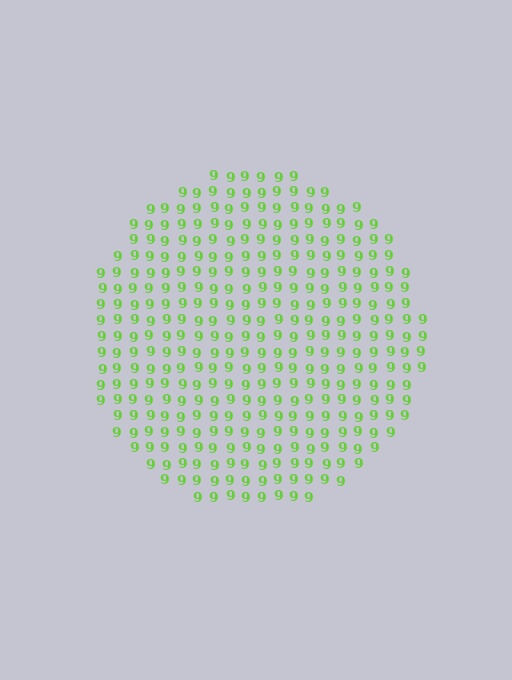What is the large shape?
The large shape is a circle.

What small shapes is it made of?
It is made of small digit 9's.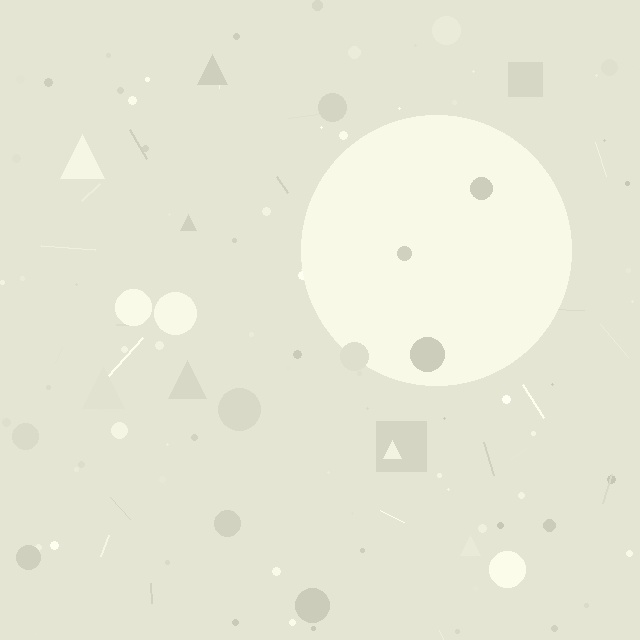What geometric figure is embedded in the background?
A circle is embedded in the background.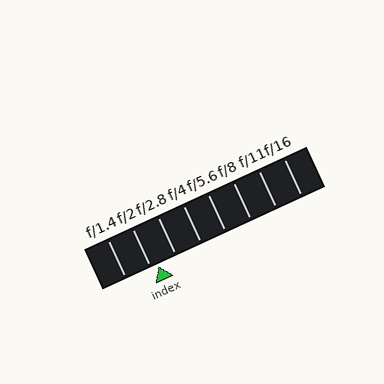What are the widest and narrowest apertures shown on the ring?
The widest aperture shown is f/1.4 and the narrowest is f/16.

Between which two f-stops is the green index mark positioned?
The index mark is between f/2 and f/2.8.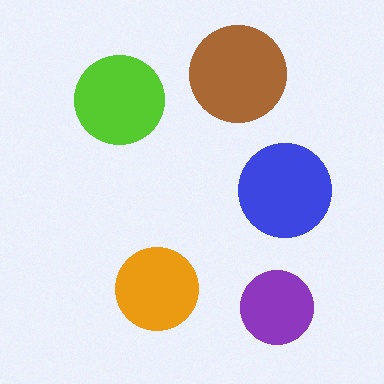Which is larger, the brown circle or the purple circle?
The brown one.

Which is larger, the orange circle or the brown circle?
The brown one.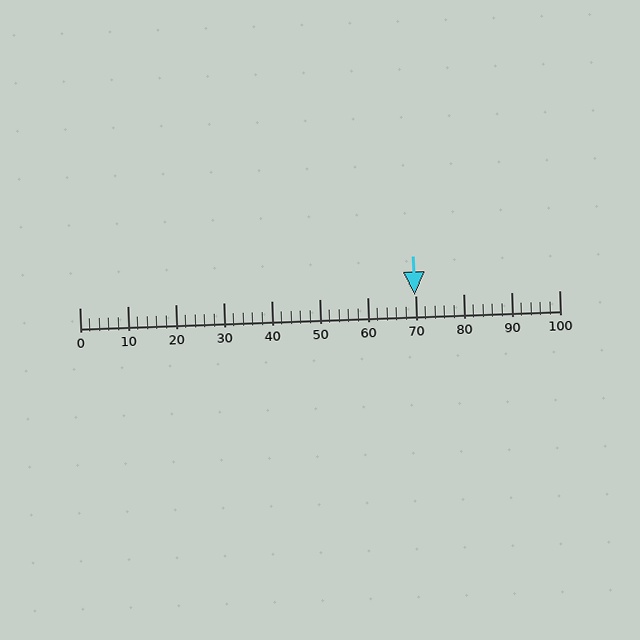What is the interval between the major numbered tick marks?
The major tick marks are spaced 10 units apart.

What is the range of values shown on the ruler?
The ruler shows values from 0 to 100.